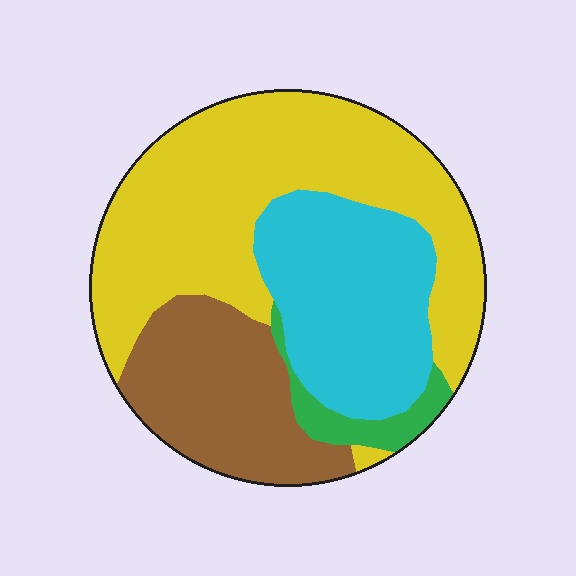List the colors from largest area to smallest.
From largest to smallest: yellow, cyan, brown, green.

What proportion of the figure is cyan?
Cyan covers about 25% of the figure.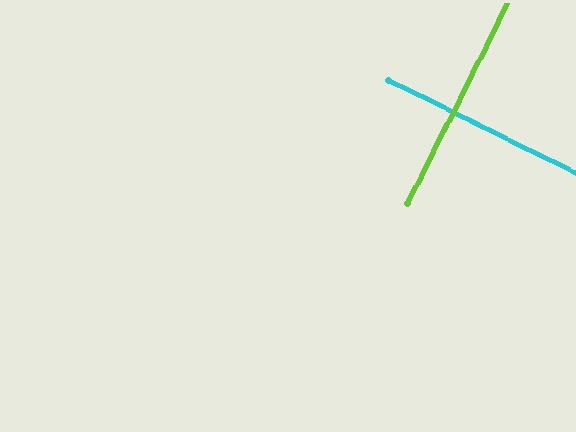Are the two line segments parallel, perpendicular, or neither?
Perpendicular — they meet at approximately 90°.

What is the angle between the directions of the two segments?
Approximately 90 degrees.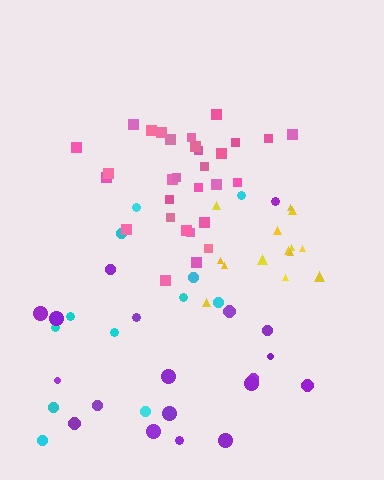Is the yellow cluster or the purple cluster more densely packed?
Yellow.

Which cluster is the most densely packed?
Yellow.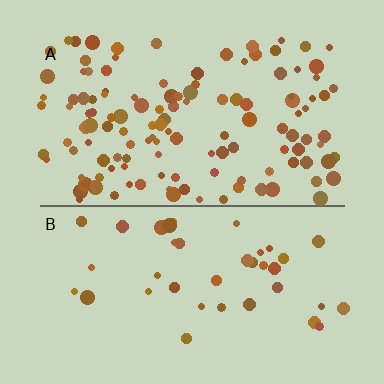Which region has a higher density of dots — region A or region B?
A (the top).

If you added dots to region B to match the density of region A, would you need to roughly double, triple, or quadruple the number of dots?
Approximately triple.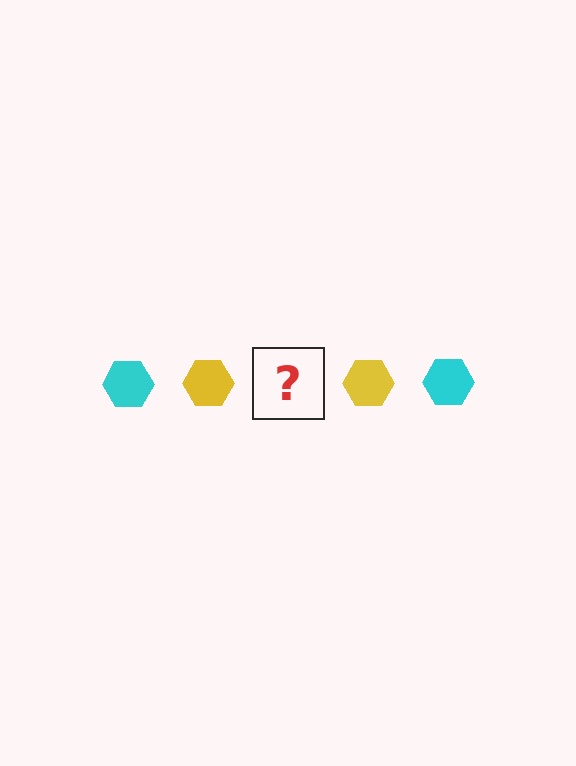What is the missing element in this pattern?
The missing element is a cyan hexagon.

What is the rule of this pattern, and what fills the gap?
The rule is that the pattern cycles through cyan, yellow hexagons. The gap should be filled with a cyan hexagon.